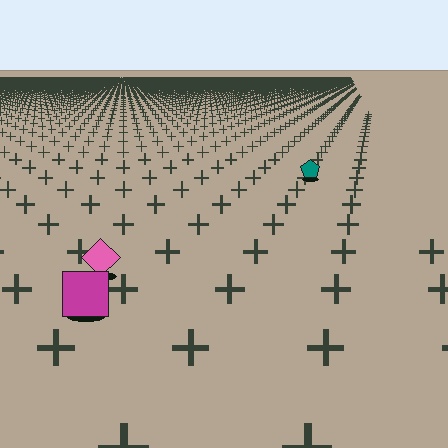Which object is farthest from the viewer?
The teal pentagon is farthest from the viewer. It appears smaller and the ground texture around it is denser.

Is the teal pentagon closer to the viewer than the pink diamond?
No. The pink diamond is closer — you can tell from the texture gradient: the ground texture is coarser near it.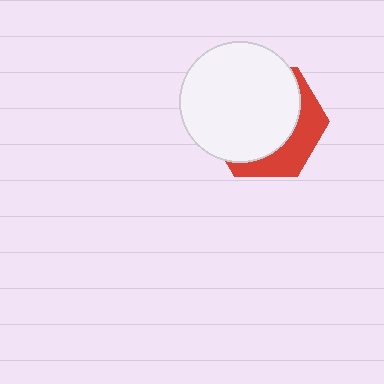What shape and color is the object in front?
The object in front is a white circle.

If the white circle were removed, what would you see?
You would see the complete red hexagon.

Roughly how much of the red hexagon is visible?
A small part of it is visible (roughly 32%).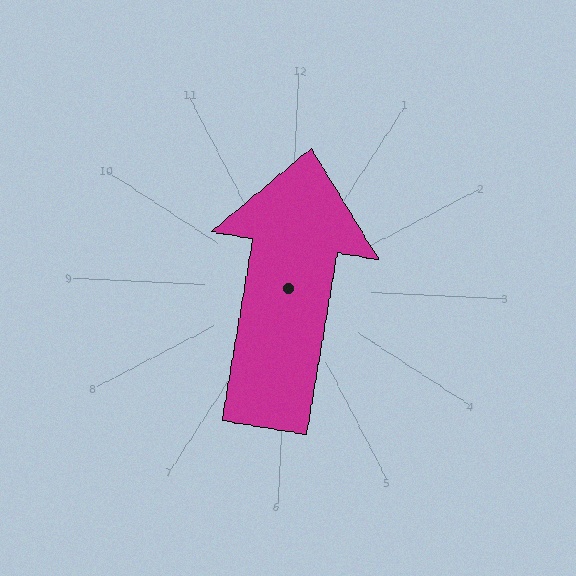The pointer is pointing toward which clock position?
Roughly 12 o'clock.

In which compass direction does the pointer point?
North.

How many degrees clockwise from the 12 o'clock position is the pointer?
Approximately 7 degrees.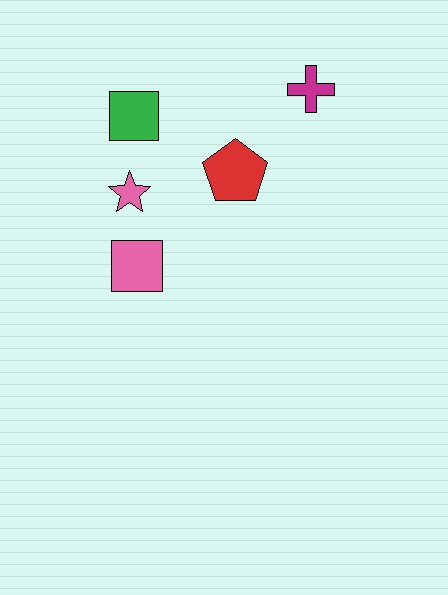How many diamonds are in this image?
There are no diamonds.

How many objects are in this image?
There are 5 objects.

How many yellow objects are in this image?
There are no yellow objects.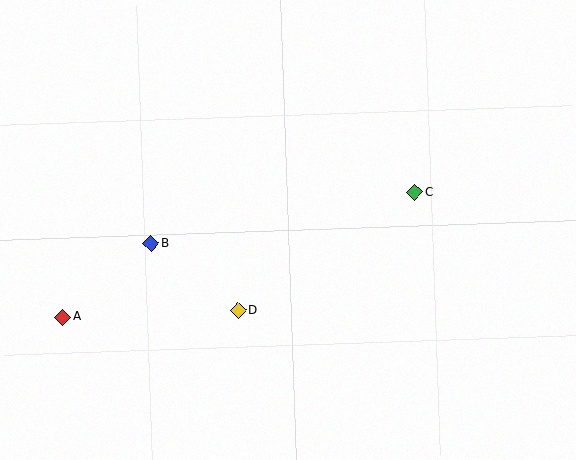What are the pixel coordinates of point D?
Point D is at (238, 311).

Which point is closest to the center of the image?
Point D at (238, 311) is closest to the center.